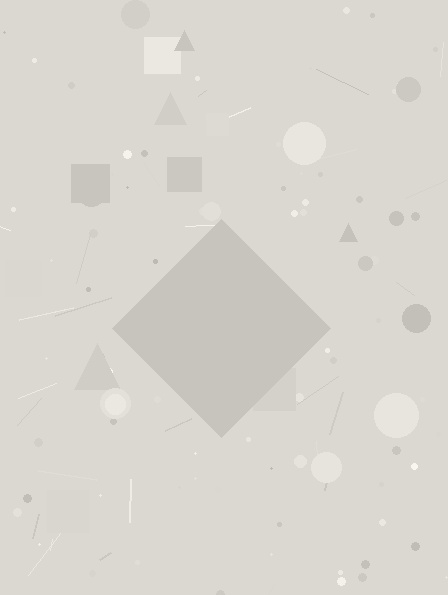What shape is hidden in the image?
A diamond is hidden in the image.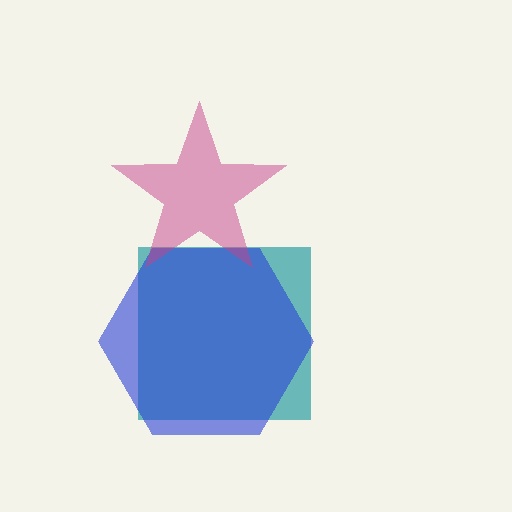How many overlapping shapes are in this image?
There are 3 overlapping shapes in the image.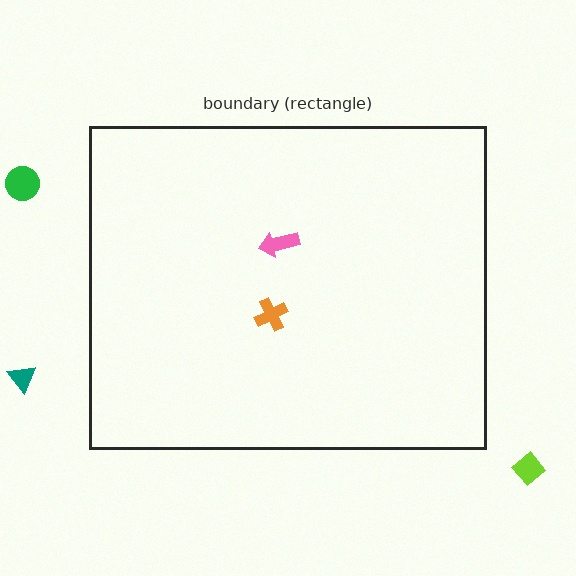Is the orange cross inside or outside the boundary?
Inside.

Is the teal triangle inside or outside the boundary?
Outside.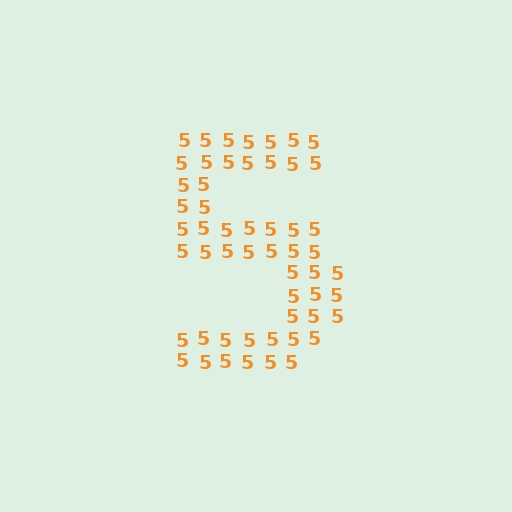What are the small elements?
The small elements are digit 5's.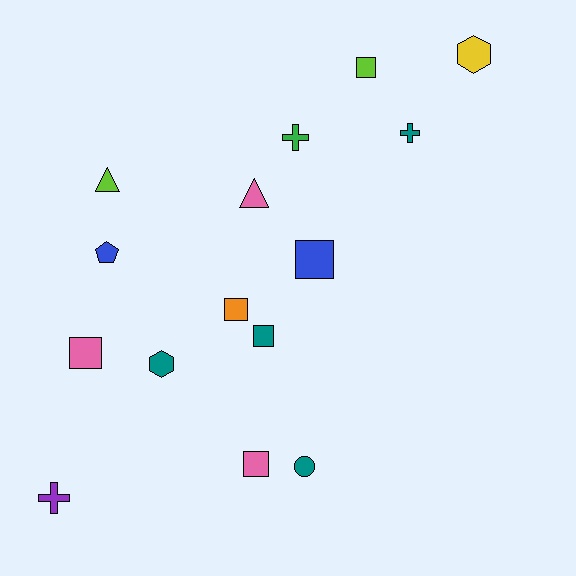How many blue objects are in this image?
There are 2 blue objects.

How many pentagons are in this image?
There is 1 pentagon.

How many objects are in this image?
There are 15 objects.